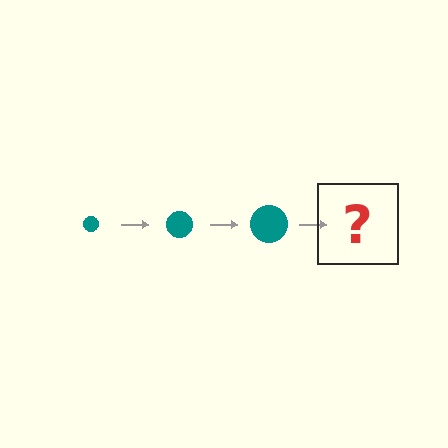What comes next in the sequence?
The next element should be a teal circle, larger than the previous one.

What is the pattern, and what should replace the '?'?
The pattern is that the circle gets progressively larger each step. The '?' should be a teal circle, larger than the previous one.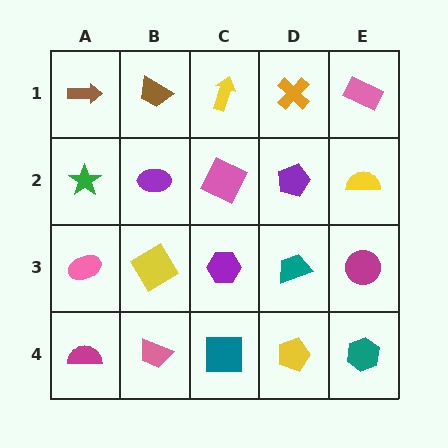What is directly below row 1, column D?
A purple pentagon.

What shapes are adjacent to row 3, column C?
A pink square (row 2, column C), a teal square (row 4, column C), a yellow diamond (row 3, column B), a teal trapezoid (row 3, column D).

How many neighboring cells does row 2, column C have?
4.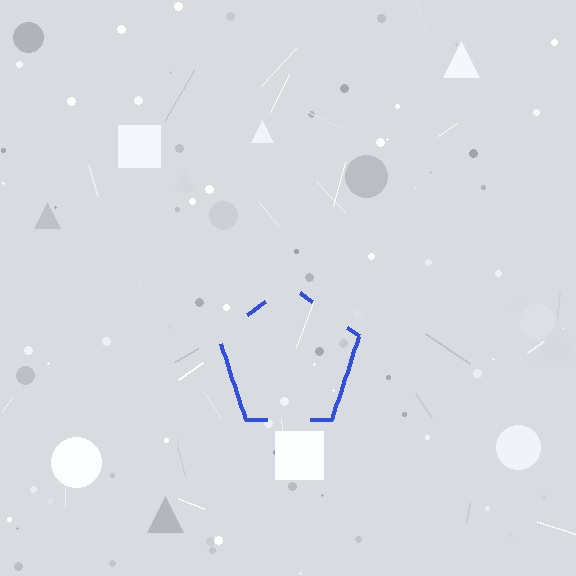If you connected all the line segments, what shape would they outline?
They would outline a pentagon.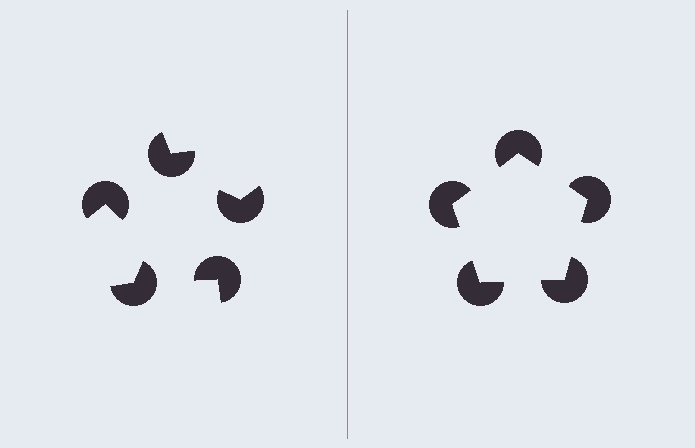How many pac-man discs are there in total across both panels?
10 — 5 on each side.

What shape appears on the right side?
An illusory pentagon.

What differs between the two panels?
The pac-man discs are positioned identically on both sides; only the wedge orientations differ. On the right they align to a pentagon; on the left they are misaligned.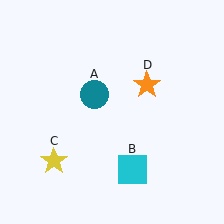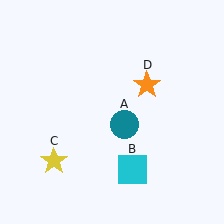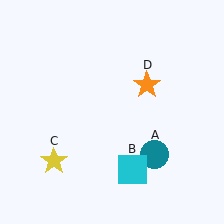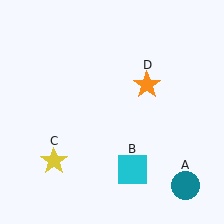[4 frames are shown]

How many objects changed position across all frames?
1 object changed position: teal circle (object A).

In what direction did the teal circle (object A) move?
The teal circle (object A) moved down and to the right.